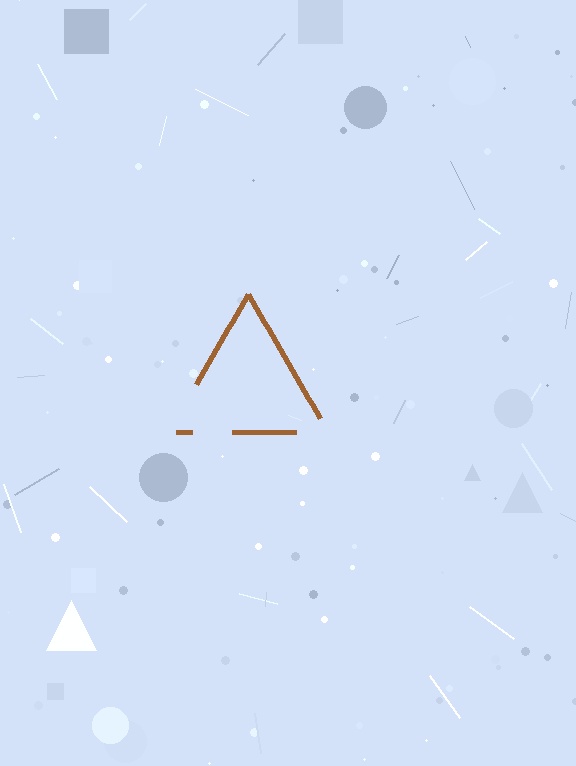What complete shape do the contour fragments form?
The contour fragments form a triangle.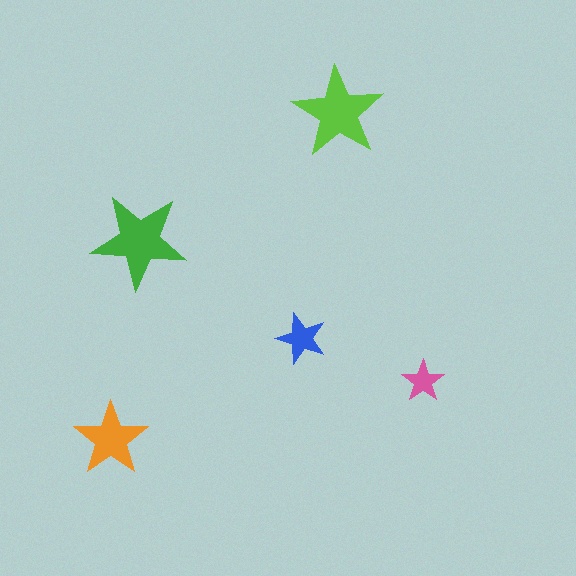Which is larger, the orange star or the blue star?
The orange one.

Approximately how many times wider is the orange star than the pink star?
About 1.5 times wider.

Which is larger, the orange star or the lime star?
The lime one.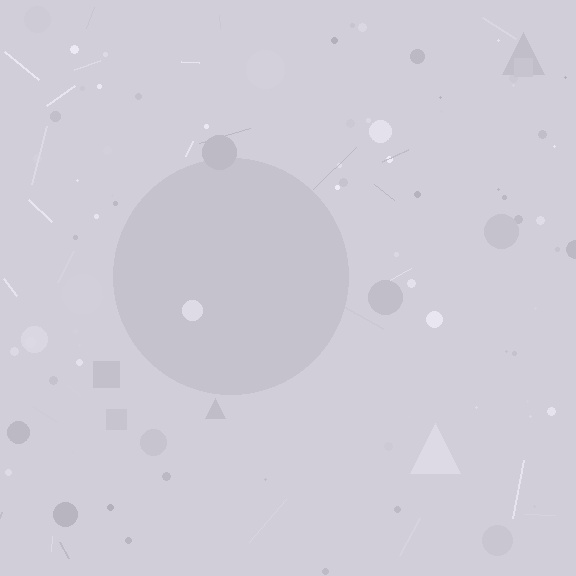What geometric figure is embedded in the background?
A circle is embedded in the background.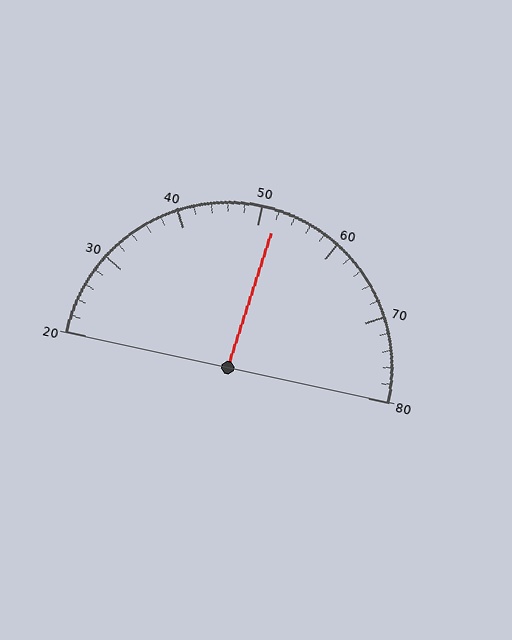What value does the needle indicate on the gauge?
The needle indicates approximately 52.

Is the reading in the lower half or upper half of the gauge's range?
The reading is in the upper half of the range (20 to 80).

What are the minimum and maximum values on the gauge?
The gauge ranges from 20 to 80.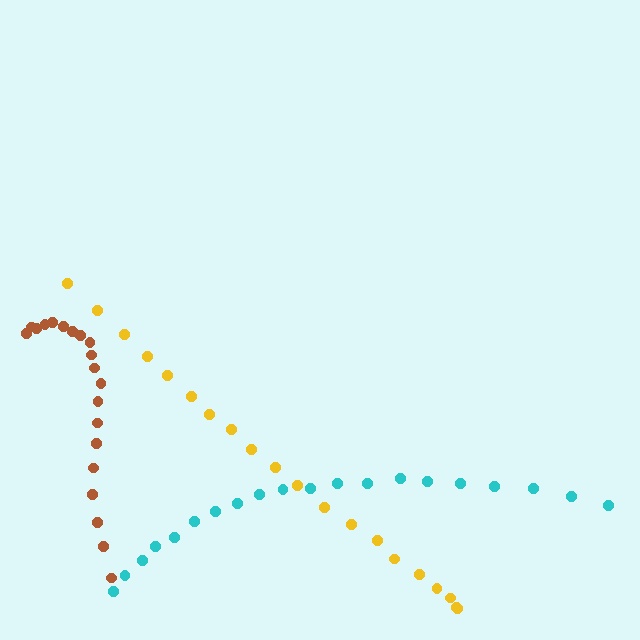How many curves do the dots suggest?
There are 3 distinct paths.